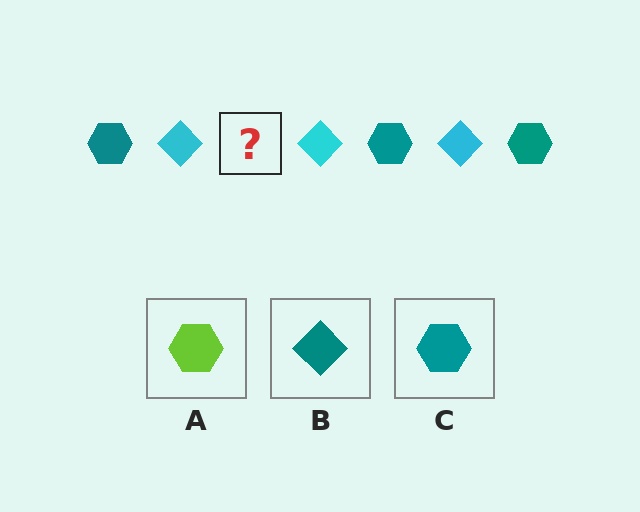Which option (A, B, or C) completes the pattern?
C.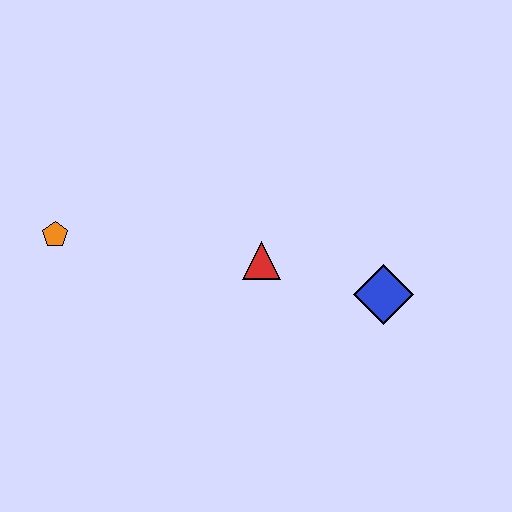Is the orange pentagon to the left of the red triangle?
Yes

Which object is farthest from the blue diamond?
The orange pentagon is farthest from the blue diamond.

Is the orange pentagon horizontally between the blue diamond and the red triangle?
No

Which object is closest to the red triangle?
The blue diamond is closest to the red triangle.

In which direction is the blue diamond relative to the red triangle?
The blue diamond is to the right of the red triangle.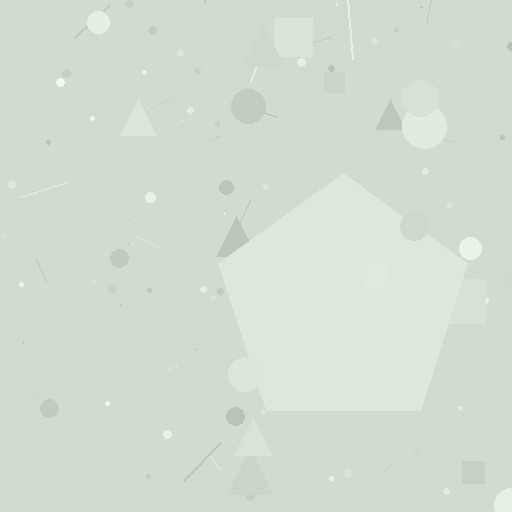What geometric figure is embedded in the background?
A pentagon is embedded in the background.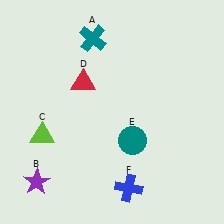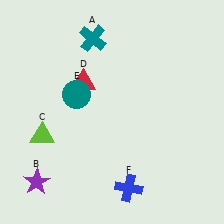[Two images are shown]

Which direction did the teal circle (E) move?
The teal circle (E) moved left.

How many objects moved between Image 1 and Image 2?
1 object moved between the two images.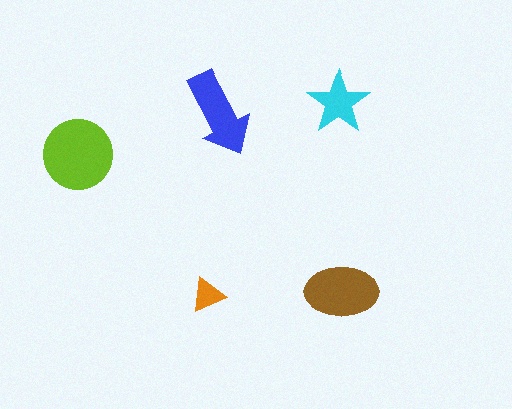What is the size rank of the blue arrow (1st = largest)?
3rd.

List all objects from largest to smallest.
The lime circle, the brown ellipse, the blue arrow, the cyan star, the orange triangle.